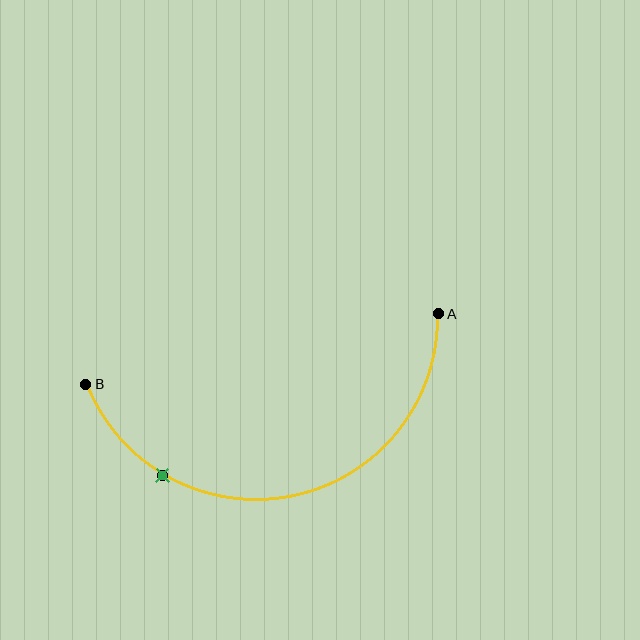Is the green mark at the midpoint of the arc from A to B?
No. The green mark lies on the arc but is closer to endpoint B. The arc midpoint would be at the point on the curve equidistant along the arc from both A and B.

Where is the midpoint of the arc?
The arc midpoint is the point on the curve farthest from the straight line joining A and B. It sits below that line.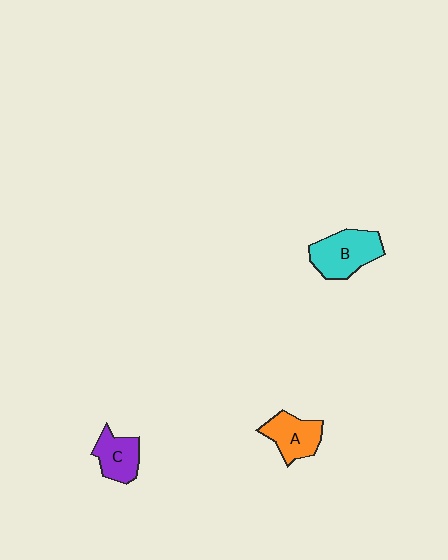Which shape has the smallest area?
Shape C (purple).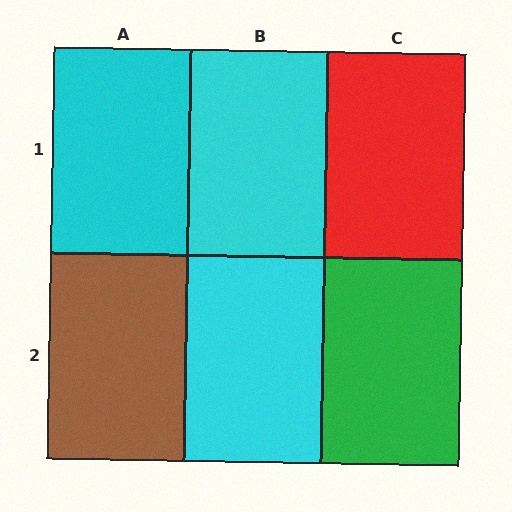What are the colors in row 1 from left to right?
Cyan, cyan, red.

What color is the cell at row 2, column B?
Cyan.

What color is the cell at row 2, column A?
Brown.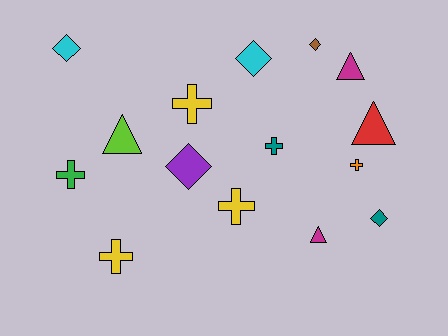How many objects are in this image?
There are 15 objects.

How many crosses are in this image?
There are 6 crosses.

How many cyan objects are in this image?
There are 2 cyan objects.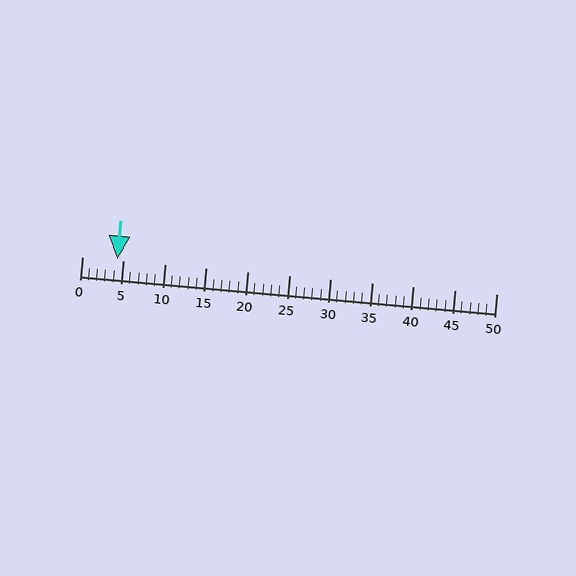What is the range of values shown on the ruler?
The ruler shows values from 0 to 50.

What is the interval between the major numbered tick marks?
The major tick marks are spaced 5 units apart.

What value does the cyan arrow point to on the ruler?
The cyan arrow points to approximately 4.